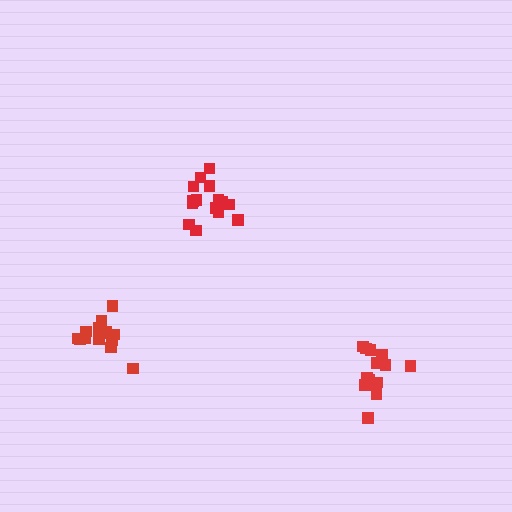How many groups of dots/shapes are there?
There are 3 groups.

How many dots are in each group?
Group 1: 15 dots, Group 2: 13 dots, Group 3: 15 dots (43 total).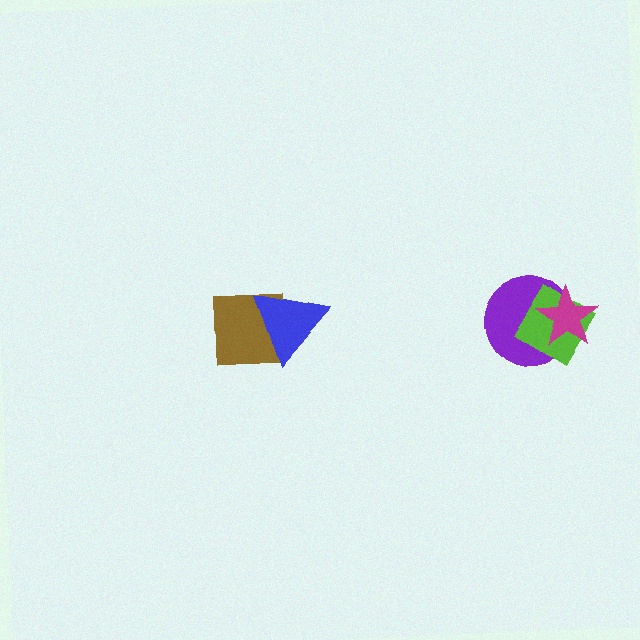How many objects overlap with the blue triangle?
1 object overlaps with the blue triangle.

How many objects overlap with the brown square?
1 object overlaps with the brown square.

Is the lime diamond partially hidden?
Yes, it is partially covered by another shape.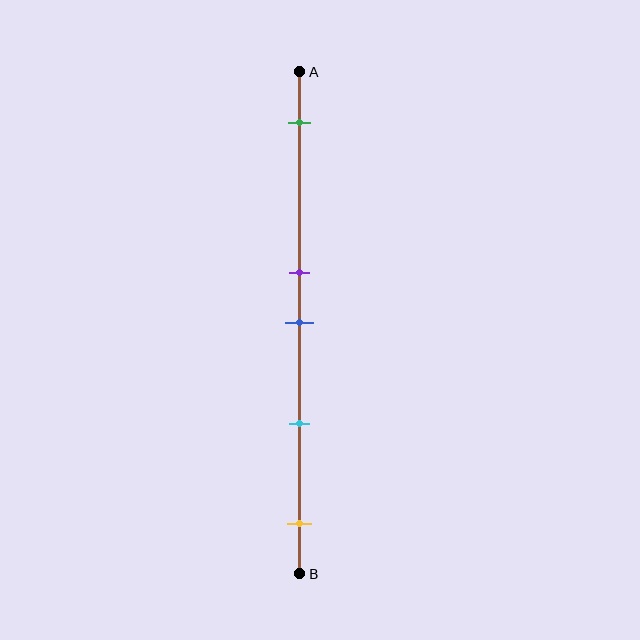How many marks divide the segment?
There are 5 marks dividing the segment.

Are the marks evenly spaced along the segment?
No, the marks are not evenly spaced.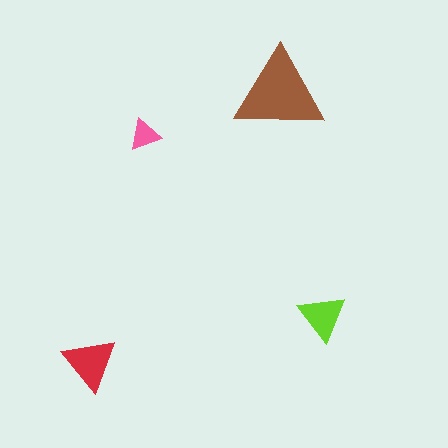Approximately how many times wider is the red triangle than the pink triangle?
About 1.5 times wider.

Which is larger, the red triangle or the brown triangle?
The brown one.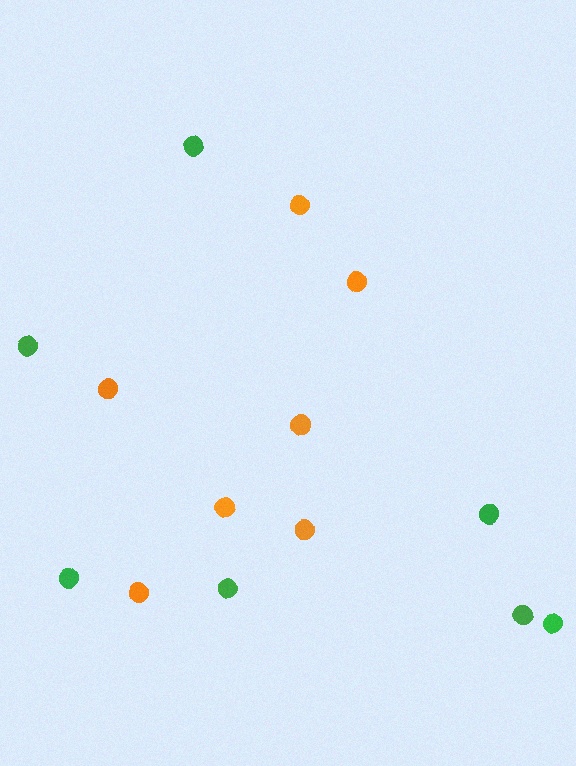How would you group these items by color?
There are 2 groups: one group of orange circles (7) and one group of green circles (7).